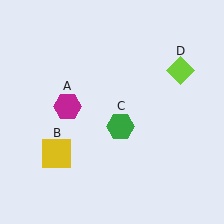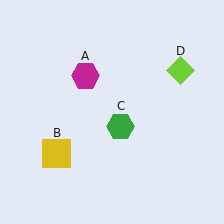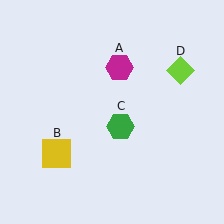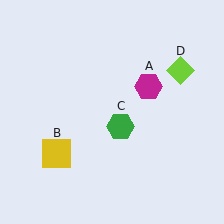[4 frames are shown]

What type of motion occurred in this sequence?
The magenta hexagon (object A) rotated clockwise around the center of the scene.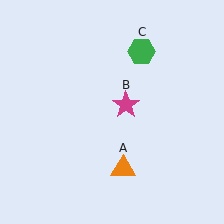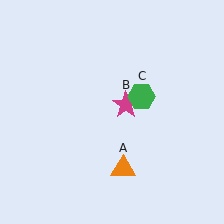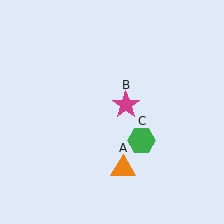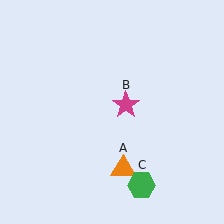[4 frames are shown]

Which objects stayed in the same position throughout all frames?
Orange triangle (object A) and magenta star (object B) remained stationary.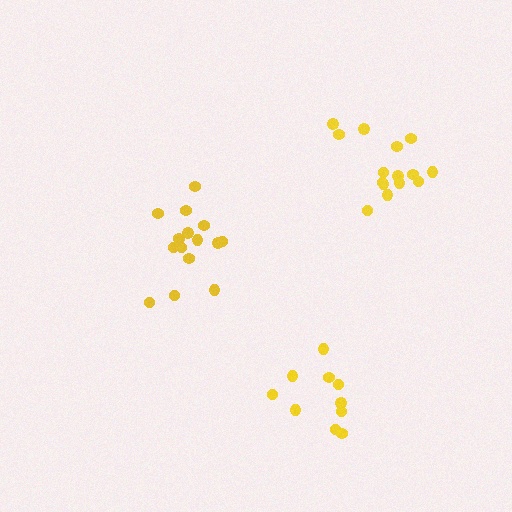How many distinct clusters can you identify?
There are 3 distinct clusters.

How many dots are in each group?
Group 1: 10 dots, Group 2: 15 dots, Group 3: 15 dots (40 total).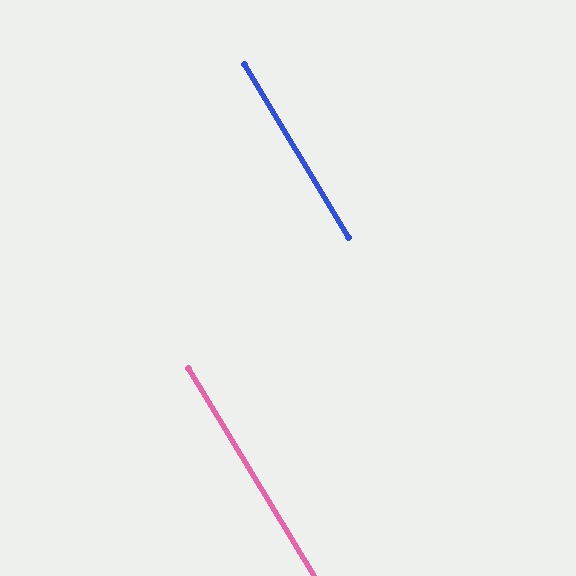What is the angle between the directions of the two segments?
Approximately 0 degrees.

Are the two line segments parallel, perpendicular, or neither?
Parallel — their directions differ by only 0.2°.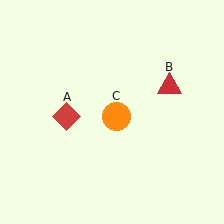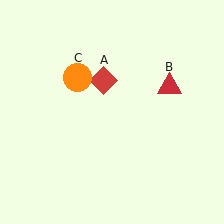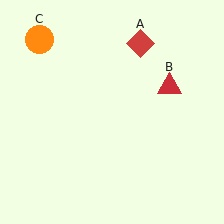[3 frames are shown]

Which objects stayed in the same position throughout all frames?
Red triangle (object B) remained stationary.